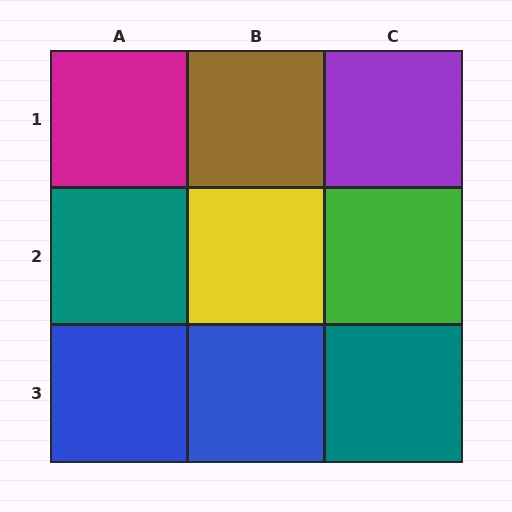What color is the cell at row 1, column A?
Magenta.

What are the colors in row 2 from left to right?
Teal, yellow, green.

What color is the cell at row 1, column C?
Purple.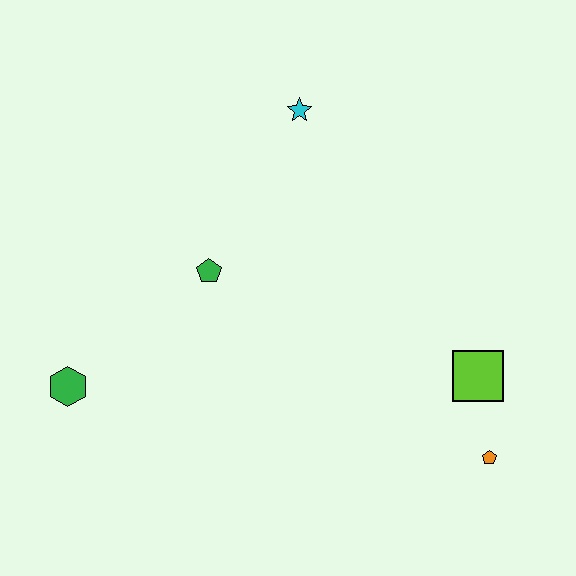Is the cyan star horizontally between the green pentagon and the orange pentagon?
Yes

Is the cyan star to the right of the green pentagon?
Yes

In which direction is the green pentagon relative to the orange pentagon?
The green pentagon is to the left of the orange pentagon.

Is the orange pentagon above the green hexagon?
No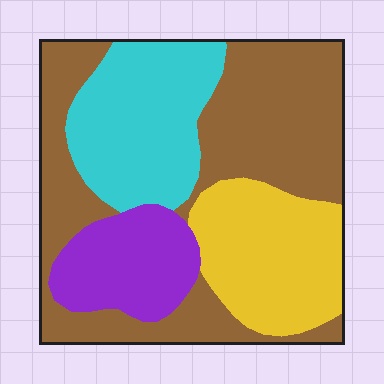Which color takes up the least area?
Purple, at roughly 15%.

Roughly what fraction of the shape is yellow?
Yellow takes up about one fifth (1/5) of the shape.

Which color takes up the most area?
Brown, at roughly 45%.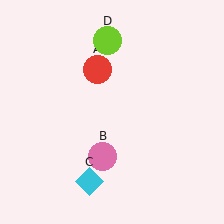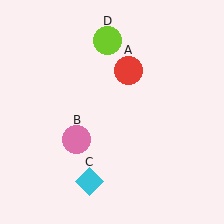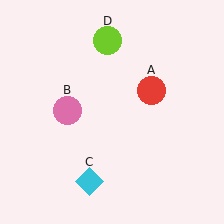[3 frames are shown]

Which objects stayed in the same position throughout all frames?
Cyan diamond (object C) and lime circle (object D) remained stationary.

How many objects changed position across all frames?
2 objects changed position: red circle (object A), pink circle (object B).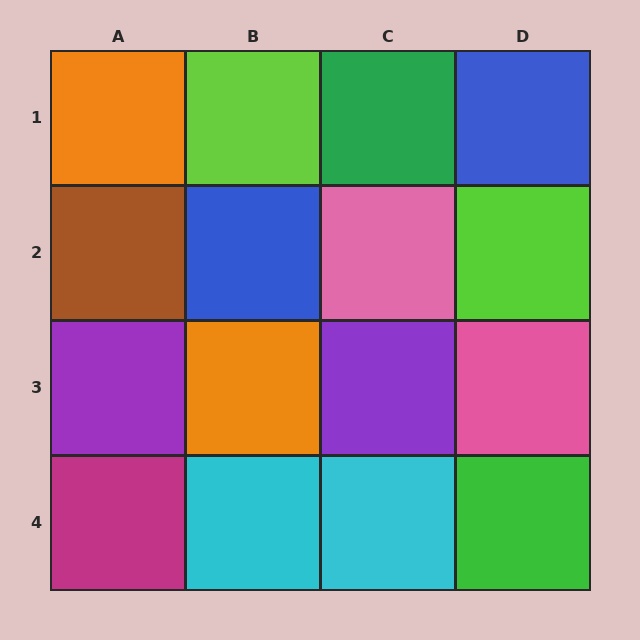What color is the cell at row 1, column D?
Blue.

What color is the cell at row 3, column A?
Purple.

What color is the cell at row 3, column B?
Orange.